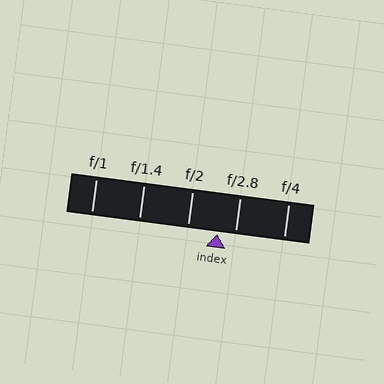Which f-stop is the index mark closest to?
The index mark is closest to f/2.8.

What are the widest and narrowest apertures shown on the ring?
The widest aperture shown is f/1 and the narrowest is f/4.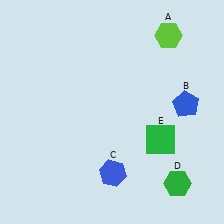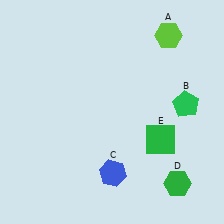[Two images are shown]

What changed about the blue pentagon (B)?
In Image 1, B is blue. In Image 2, it changed to green.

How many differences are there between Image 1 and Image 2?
There is 1 difference between the two images.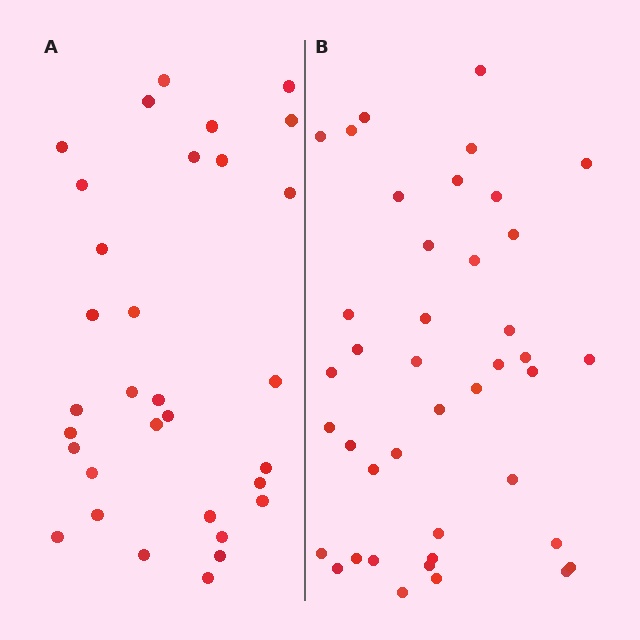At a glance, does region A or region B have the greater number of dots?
Region B (the right region) has more dots.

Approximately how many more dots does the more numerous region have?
Region B has roughly 8 or so more dots than region A.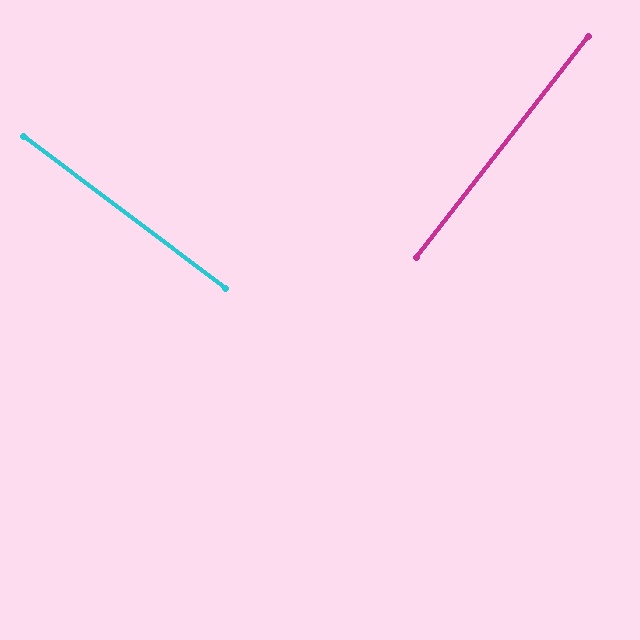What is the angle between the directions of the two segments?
Approximately 89 degrees.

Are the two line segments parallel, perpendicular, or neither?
Perpendicular — they meet at approximately 89°.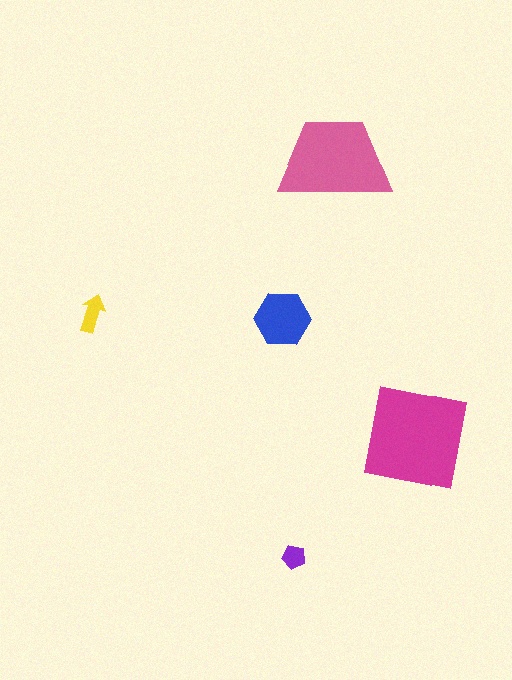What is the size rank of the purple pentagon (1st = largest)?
5th.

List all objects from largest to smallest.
The magenta square, the pink trapezoid, the blue hexagon, the yellow arrow, the purple pentagon.